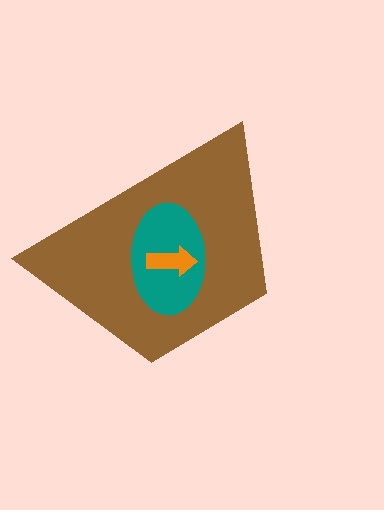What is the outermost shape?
The brown trapezoid.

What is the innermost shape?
The orange arrow.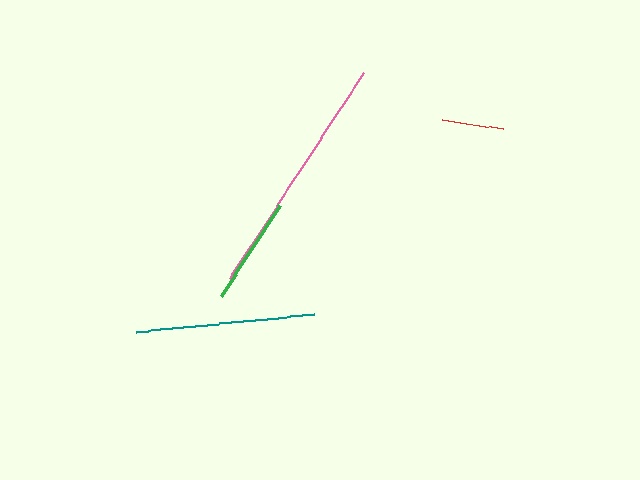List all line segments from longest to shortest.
From longest to shortest: pink, teal, green, red.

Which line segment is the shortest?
The red line is the shortest at approximately 62 pixels.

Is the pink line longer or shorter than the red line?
The pink line is longer than the red line.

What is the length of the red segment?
The red segment is approximately 62 pixels long.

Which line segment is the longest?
The pink line is the longest at approximately 246 pixels.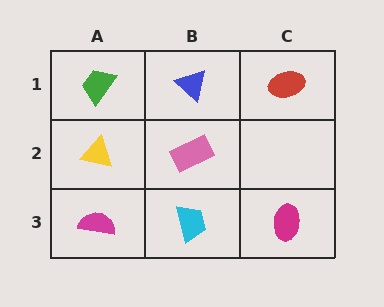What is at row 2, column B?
A pink rectangle.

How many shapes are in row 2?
2 shapes.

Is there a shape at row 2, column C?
No, that cell is empty.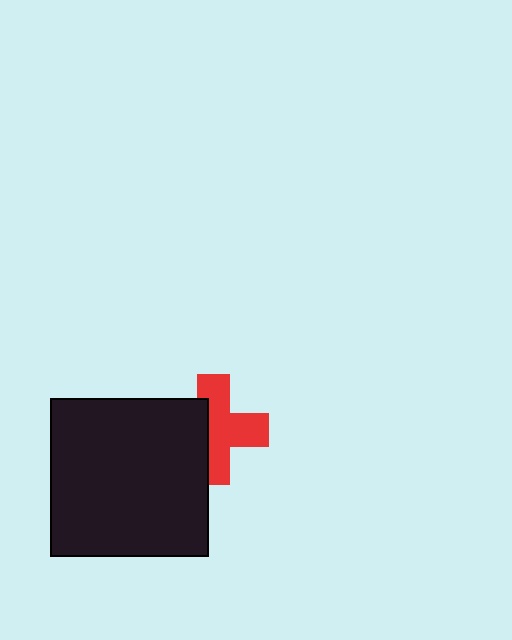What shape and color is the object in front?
The object in front is a black square.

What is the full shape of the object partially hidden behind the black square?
The partially hidden object is a red cross.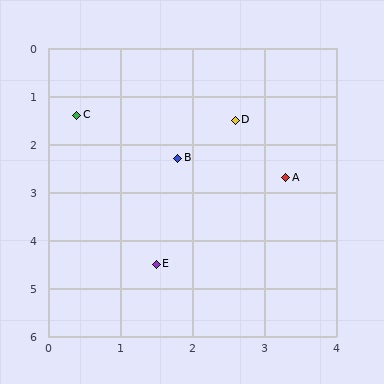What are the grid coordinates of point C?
Point C is at approximately (0.4, 1.4).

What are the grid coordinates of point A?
Point A is at approximately (3.3, 2.7).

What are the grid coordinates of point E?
Point E is at approximately (1.5, 4.5).